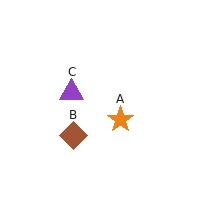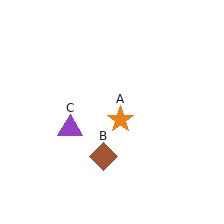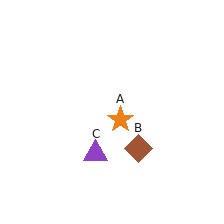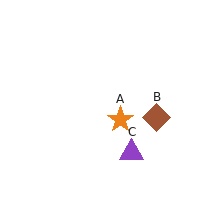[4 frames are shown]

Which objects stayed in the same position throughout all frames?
Orange star (object A) remained stationary.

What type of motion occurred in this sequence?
The brown diamond (object B), purple triangle (object C) rotated counterclockwise around the center of the scene.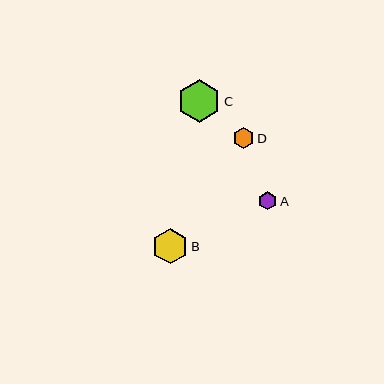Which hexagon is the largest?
Hexagon C is the largest with a size of approximately 43 pixels.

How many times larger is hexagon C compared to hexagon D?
Hexagon C is approximately 2.0 times the size of hexagon D.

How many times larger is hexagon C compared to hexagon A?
Hexagon C is approximately 2.4 times the size of hexagon A.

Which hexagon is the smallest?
Hexagon A is the smallest with a size of approximately 18 pixels.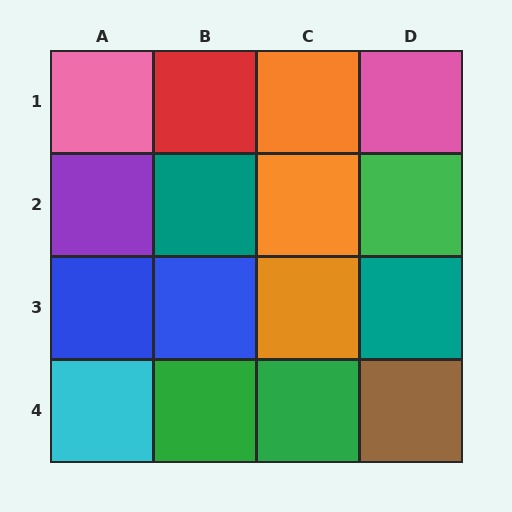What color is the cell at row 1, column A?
Pink.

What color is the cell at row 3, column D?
Teal.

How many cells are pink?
2 cells are pink.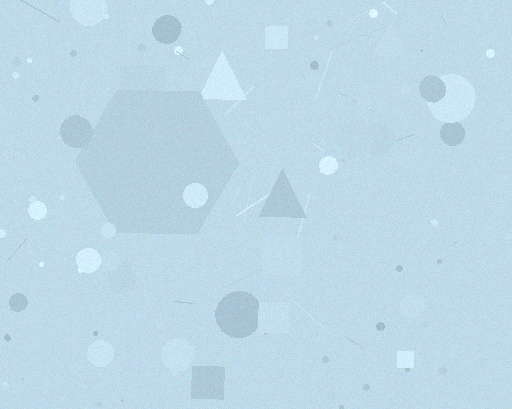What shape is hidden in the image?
A hexagon is hidden in the image.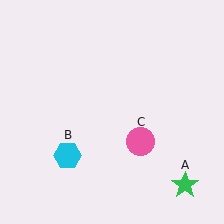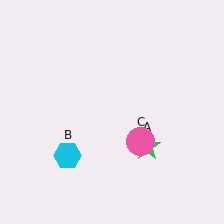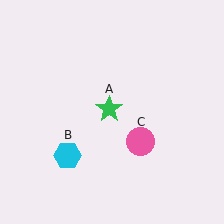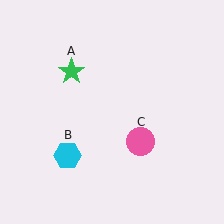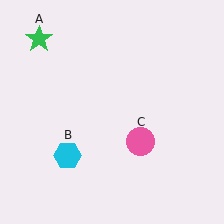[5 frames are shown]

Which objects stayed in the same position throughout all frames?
Cyan hexagon (object B) and pink circle (object C) remained stationary.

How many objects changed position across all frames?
1 object changed position: green star (object A).